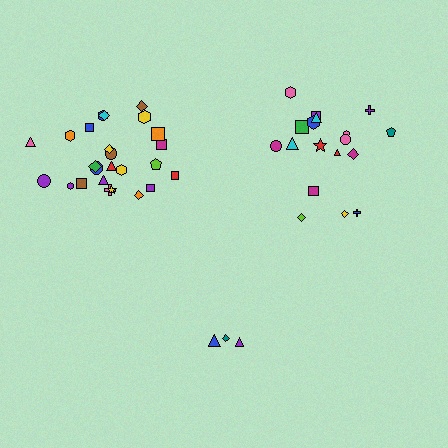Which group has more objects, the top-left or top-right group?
The top-left group.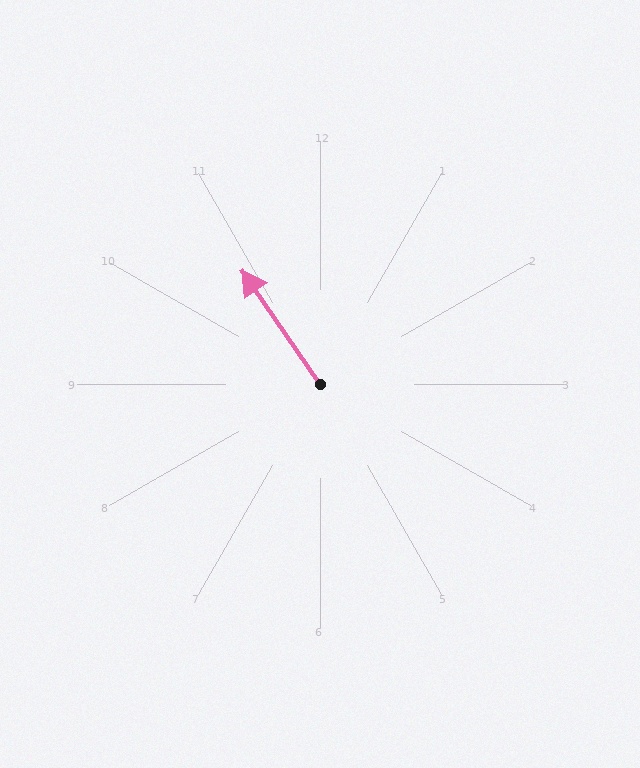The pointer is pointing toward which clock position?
Roughly 11 o'clock.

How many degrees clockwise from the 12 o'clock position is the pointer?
Approximately 326 degrees.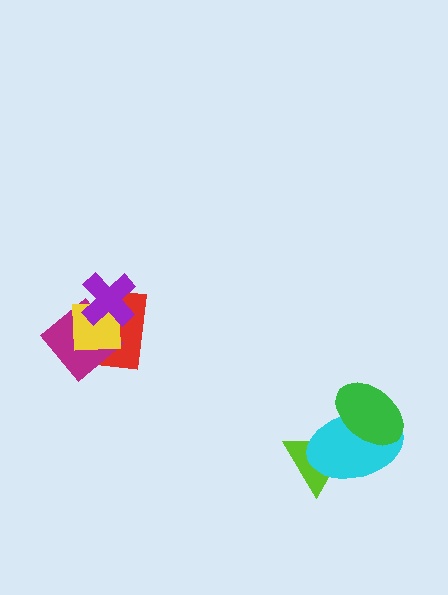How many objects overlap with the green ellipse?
1 object overlaps with the green ellipse.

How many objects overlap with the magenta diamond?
3 objects overlap with the magenta diamond.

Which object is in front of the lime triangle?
The cyan ellipse is in front of the lime triangle.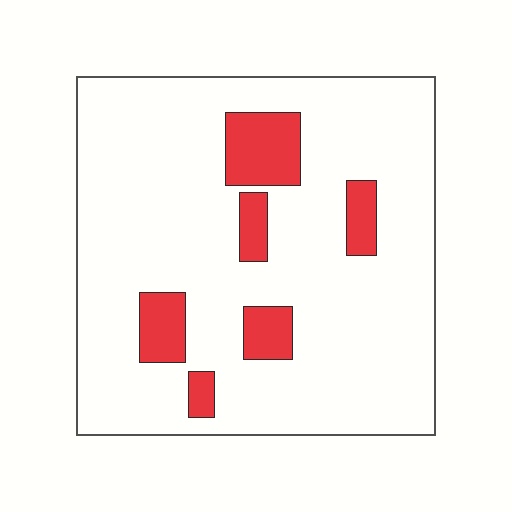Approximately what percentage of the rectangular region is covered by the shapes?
Approximately 15%.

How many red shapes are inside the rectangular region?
6.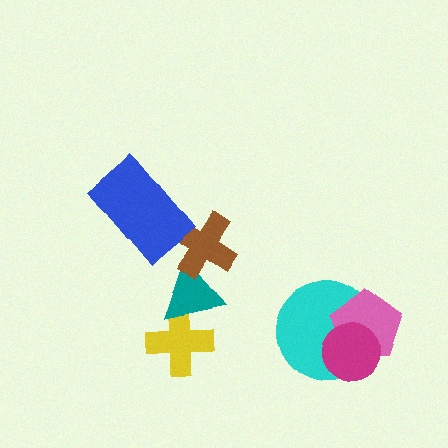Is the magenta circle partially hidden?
No, no other shape covers it.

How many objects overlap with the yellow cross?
1 object overlaps with the yellow cross.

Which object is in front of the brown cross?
The blue rectangle is in front of the brown cross.